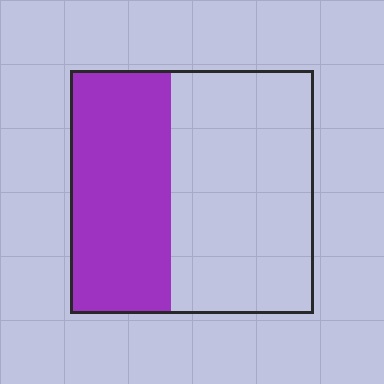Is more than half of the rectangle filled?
No.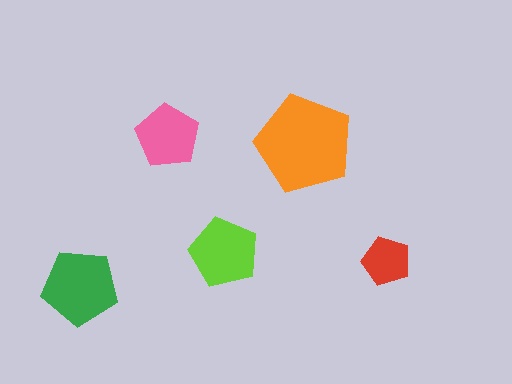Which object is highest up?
The pink pentagon is topmost.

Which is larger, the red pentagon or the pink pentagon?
The pink one.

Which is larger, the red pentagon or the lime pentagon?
The lime one.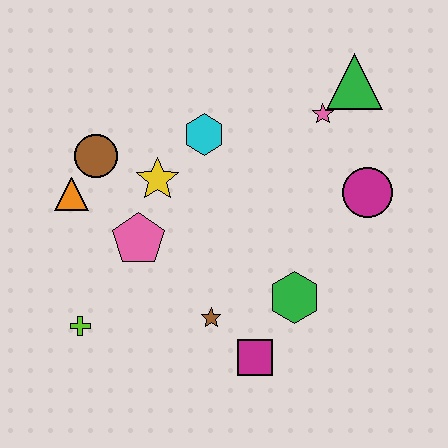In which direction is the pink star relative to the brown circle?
The pink star is to the right of the brown circle.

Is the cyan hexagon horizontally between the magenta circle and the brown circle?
Yes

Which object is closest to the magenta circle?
The pink star is closest to the magenta circle.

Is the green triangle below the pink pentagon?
No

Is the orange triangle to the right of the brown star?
No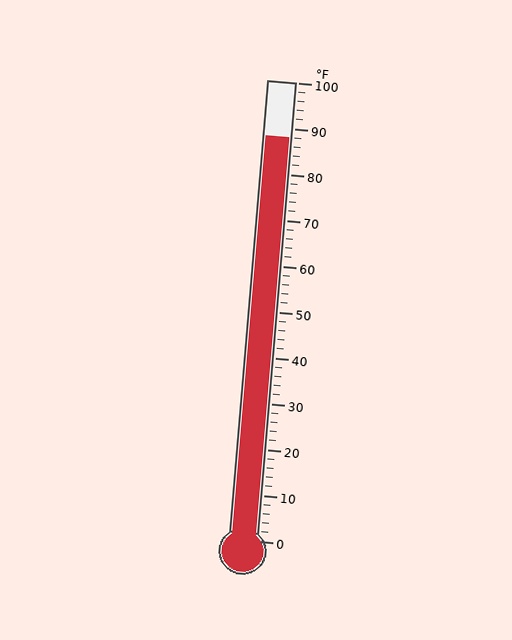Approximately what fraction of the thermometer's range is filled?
The thermometer is filled to approximately 90% of its range.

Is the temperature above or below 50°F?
The temperature is above 50°F.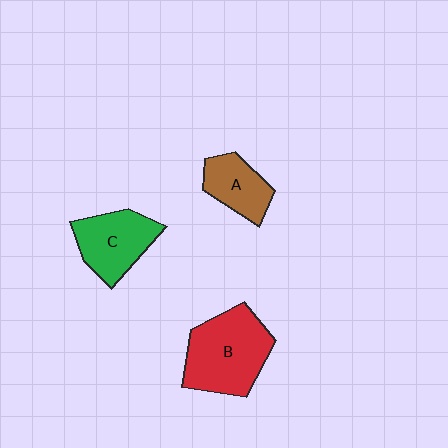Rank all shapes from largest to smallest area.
From largest to smallest: B (red), C (green), A (brown).